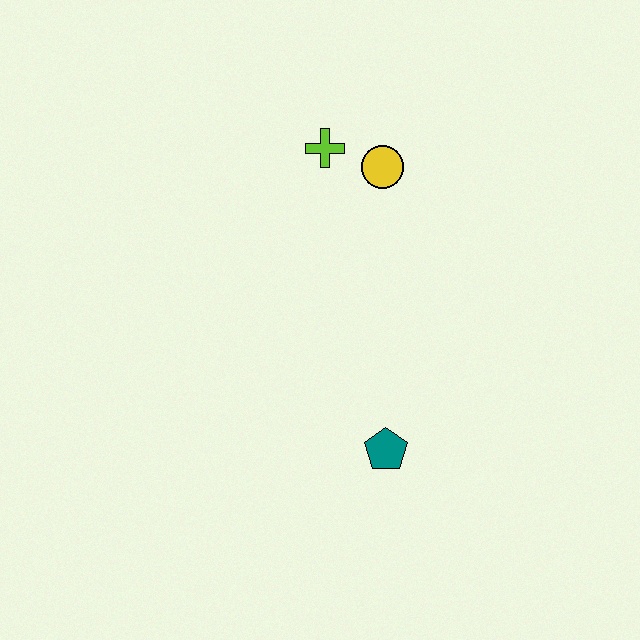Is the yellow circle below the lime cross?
Yes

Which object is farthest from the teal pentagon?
The lime cross is farthest from the teal pentagon.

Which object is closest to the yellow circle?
The lime cross is closest to the yellow circle.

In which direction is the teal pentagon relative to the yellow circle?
The teal pentagon is below the yellow circle.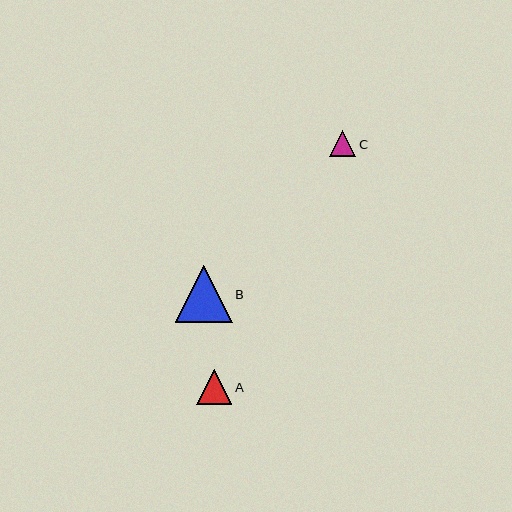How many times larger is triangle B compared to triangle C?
Triangle B is approximately 2.2 times the size of triangle C.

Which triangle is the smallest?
Triangle C is the smallest with a size of approximately 26 pixels.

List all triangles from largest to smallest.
From largest to smallest: B, A, C.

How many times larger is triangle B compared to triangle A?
Triangle B is approximately 1.6 times the size of triangle A.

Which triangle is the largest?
Triangle B is the largest with a size of approximately 57 pixels.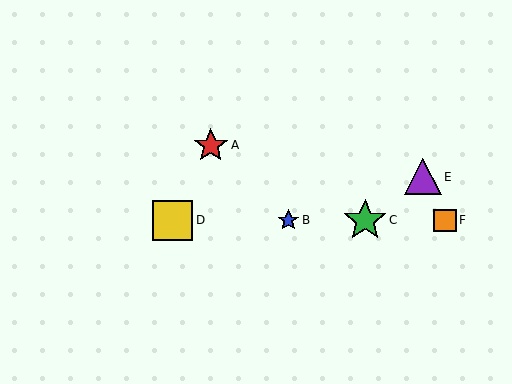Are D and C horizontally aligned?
Yes, both are at y≈220.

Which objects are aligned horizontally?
Objects B, C, D, F are aligned horizontally.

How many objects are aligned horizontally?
4 objects (B, C, D, F) are aligned horizontally.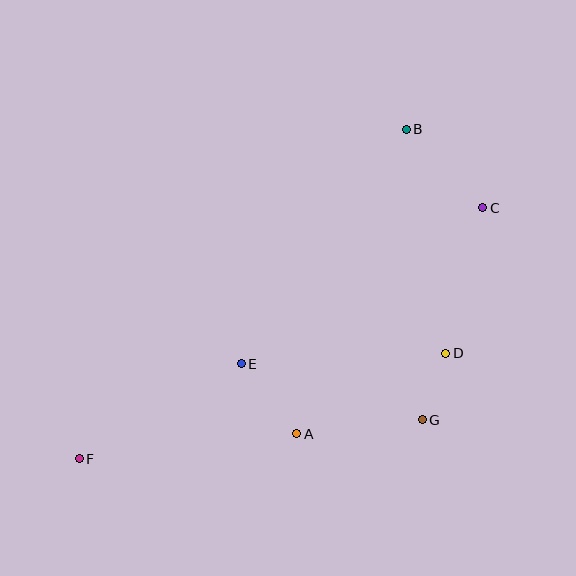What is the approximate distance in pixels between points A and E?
The distance between A and E is approximately 89 pixels.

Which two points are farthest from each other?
Points C and F are farthest from each other.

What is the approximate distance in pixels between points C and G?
The distance between C and G is approximately 221 pixels.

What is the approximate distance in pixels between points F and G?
The distance between F and G is approximately 346 pixels.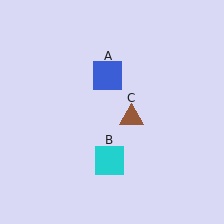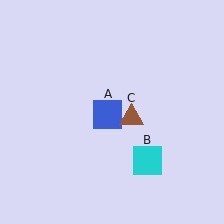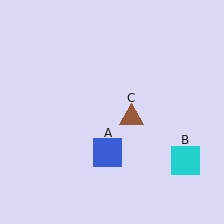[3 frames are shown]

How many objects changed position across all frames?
2 objects changed position: blue square (object A), cyan square (object B).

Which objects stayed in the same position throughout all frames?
Brown triangle (object C) remained stationary.